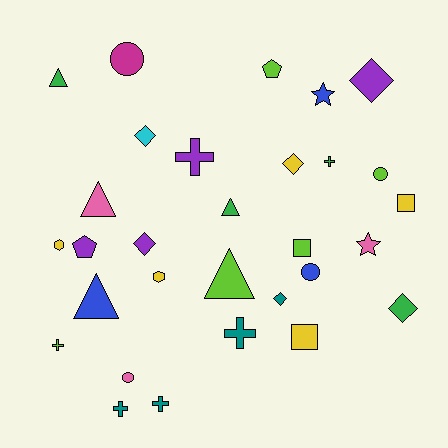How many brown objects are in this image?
There are no brown objects.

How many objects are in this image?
There are 30 objects.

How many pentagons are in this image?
There are 2 pentagons.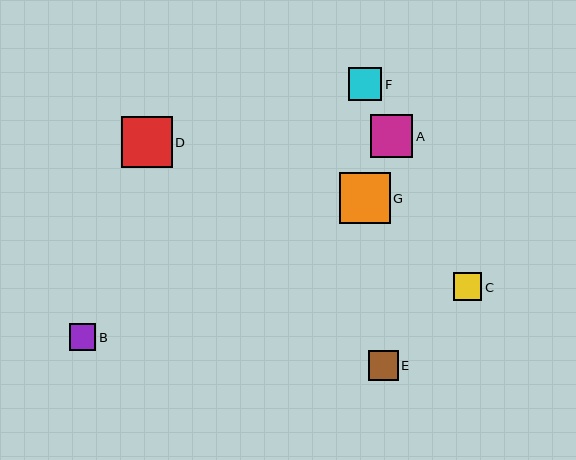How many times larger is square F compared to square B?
Square F is approximately 1.3 times the size of square B.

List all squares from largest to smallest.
From largest to smallest: G, D, A, F, E, C, B.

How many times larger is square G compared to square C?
Square G is approximately 1.8 times the size of square C.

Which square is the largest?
Square G is the largest with a size of approximately 51 pixels.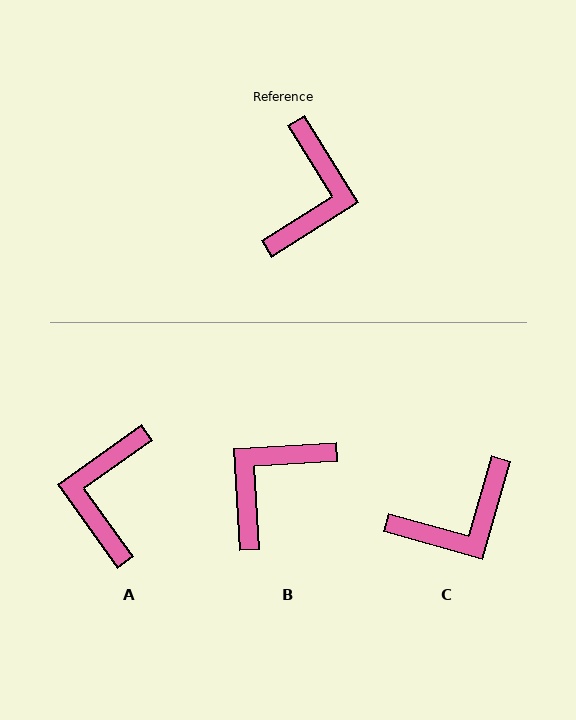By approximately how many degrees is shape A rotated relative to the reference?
Approximately 177 degrees clockwise.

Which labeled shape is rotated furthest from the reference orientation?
A, about 177 degrees away.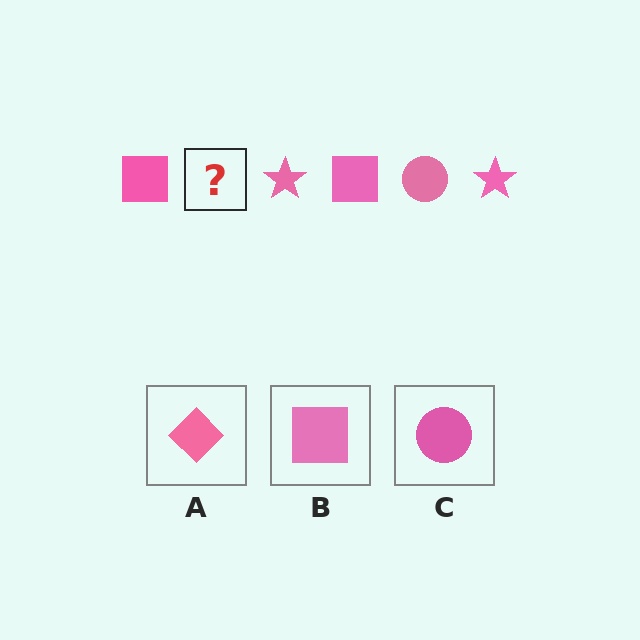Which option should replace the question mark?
Option C.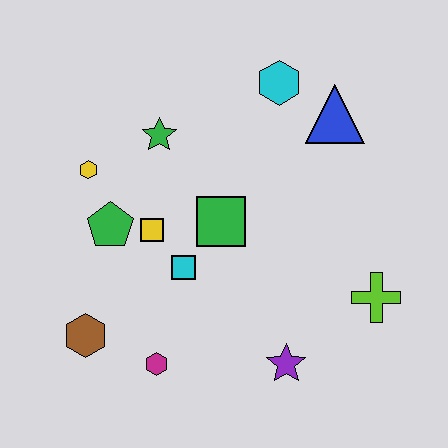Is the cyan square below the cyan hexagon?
Yes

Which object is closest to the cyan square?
The yellow square is closest to the cyan square.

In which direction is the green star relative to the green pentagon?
The green star is above the green pentagon.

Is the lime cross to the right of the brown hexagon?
Yes